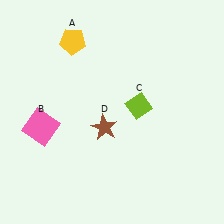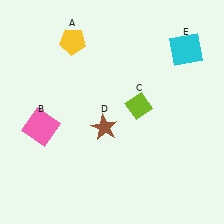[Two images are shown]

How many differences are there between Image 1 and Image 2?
There is 1 difference between the two images.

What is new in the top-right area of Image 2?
A cyan square (E) was added in the top-right area of Image 2.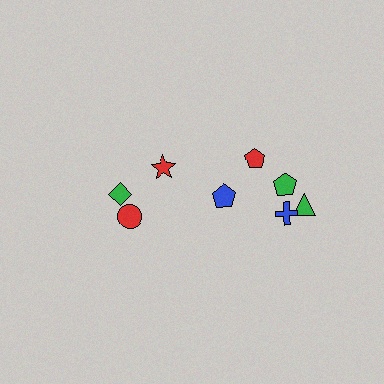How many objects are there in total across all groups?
There are 8 objects.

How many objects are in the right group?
There are 5 objects.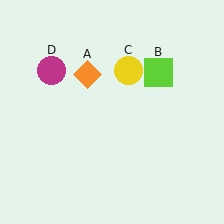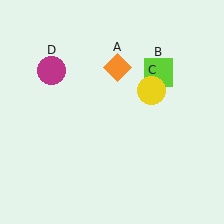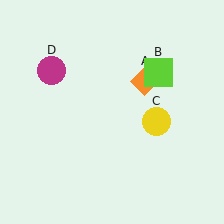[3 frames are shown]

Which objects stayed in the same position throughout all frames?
Lime square (object B) and magenta circle (object D) remained stationary.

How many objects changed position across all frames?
2 objects changed position: orange diamond (object A), yellow circle (object C).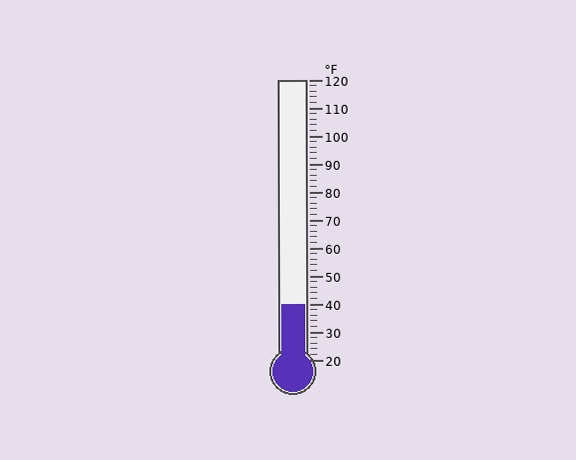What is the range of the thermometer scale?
The thermometer scale ranges from 20°F to 120°F.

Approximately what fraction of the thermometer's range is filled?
The thermometer is filled to approximately 20% of its range.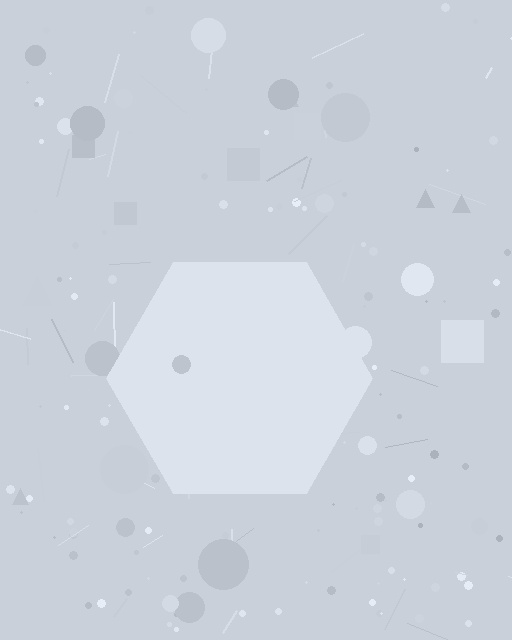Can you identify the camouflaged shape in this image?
The camouflaged shape is a hexagon.